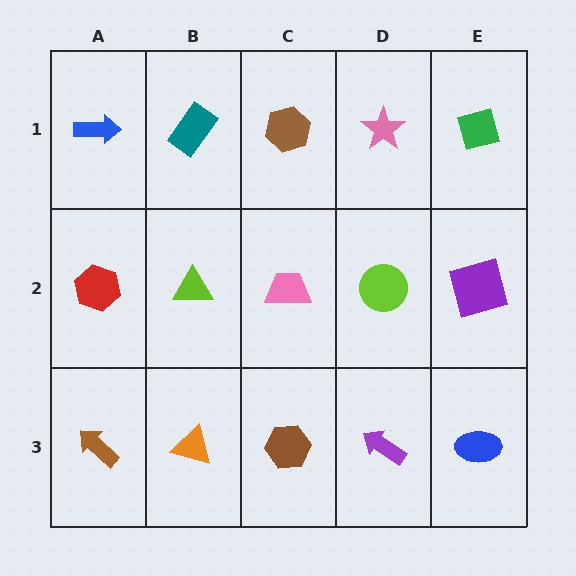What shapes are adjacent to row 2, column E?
A green diamond (row 1, column E), a blue ellipse (row 3, column E), a lime circle (row 2, column D).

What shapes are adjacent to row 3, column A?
A red hexagon (row 2, column A), an orange triangle (row 3, column B).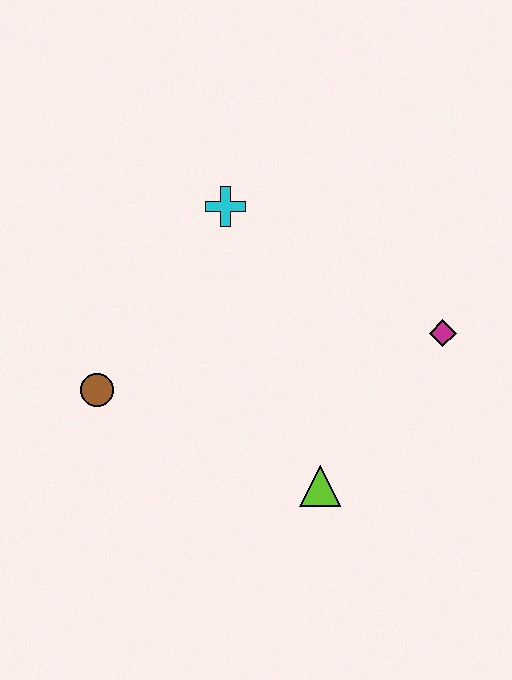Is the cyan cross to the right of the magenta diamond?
No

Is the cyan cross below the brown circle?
No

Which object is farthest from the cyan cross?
The lime triangle is farthest from the cyan cross.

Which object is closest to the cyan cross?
The brown circle is closest to the cyan cross.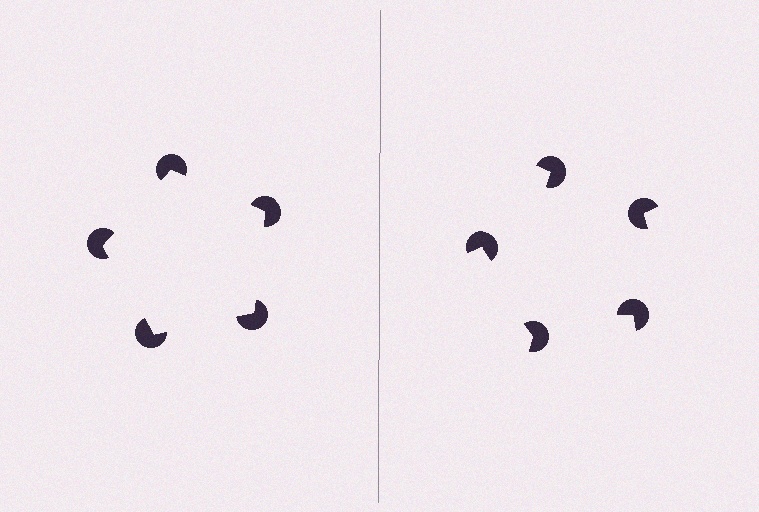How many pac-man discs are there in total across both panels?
10 — 5 on each side.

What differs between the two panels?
The pac-man discs are positioned identically on both sides; only the wedge orientations differ. On the left they align to a pentagon; on the right they are misaligned.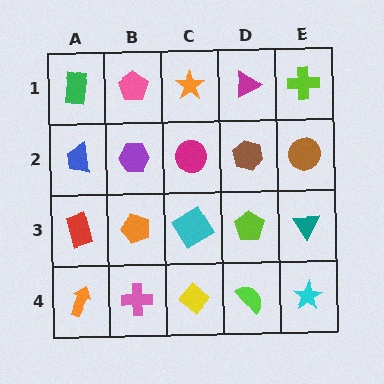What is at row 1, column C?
An orange star.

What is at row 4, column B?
A pink cross.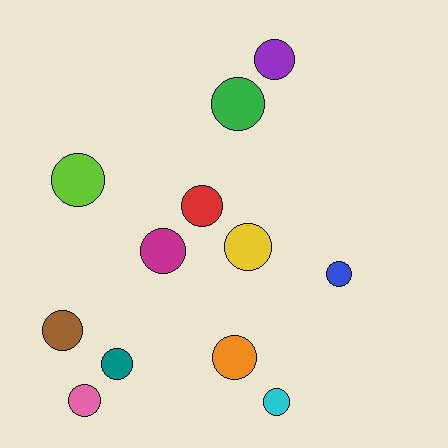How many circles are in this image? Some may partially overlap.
There are 12 circles.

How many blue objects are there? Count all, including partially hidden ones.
There is 1 blue object.